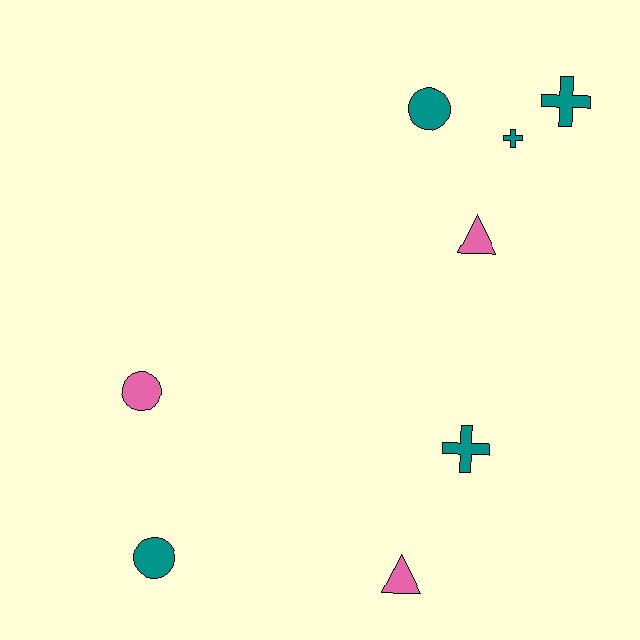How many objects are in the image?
There are 8 objects.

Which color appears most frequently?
Teal, with 5 objects.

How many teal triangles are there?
There are no teal triangles.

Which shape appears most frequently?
Circle, with 3 objects.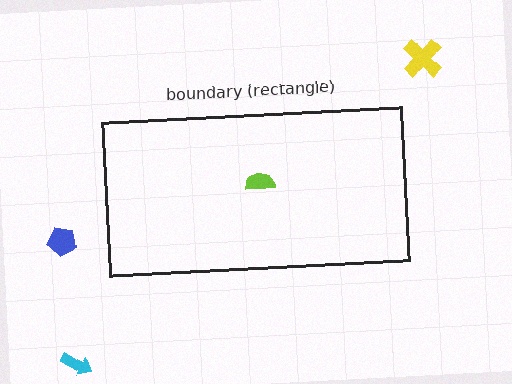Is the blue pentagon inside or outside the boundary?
Outside.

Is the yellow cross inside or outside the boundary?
Outside.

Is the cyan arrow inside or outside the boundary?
Outside.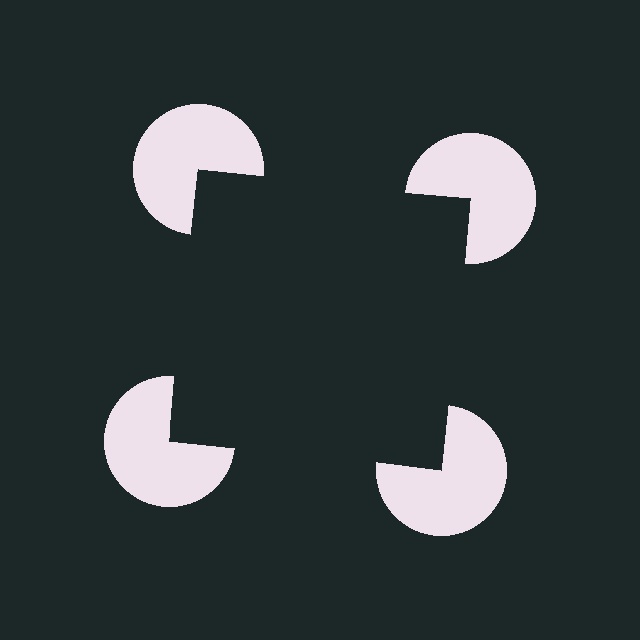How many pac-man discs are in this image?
There are 4 — one at each vertex of the illusory square.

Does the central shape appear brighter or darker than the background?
It typically appears slightly darker than the background, even though no actual brightness change is drawn.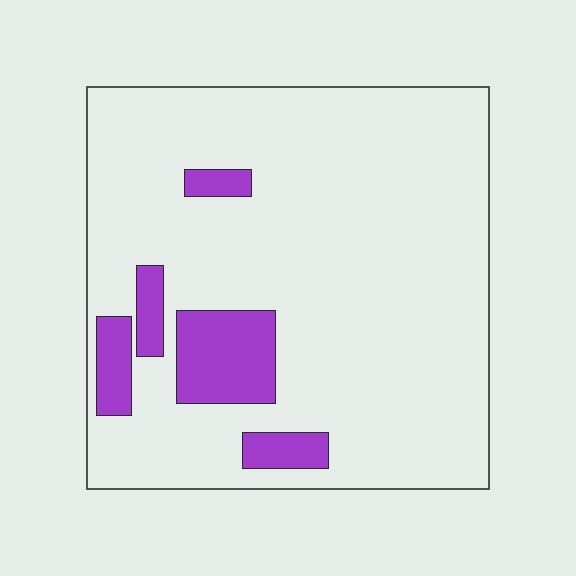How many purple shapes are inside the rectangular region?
5.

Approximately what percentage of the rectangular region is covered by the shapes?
Approximately 15%.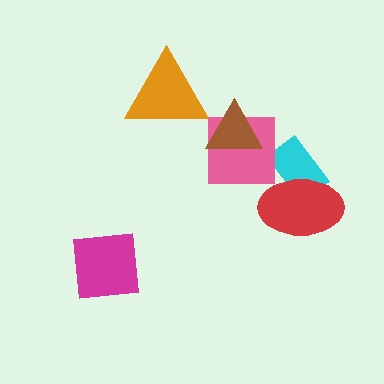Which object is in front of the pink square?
The brown triangle is in front of the pink square.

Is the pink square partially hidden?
Yes, it is partially covered by another shape.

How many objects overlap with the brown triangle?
1 object overlaps with the brown triangle.